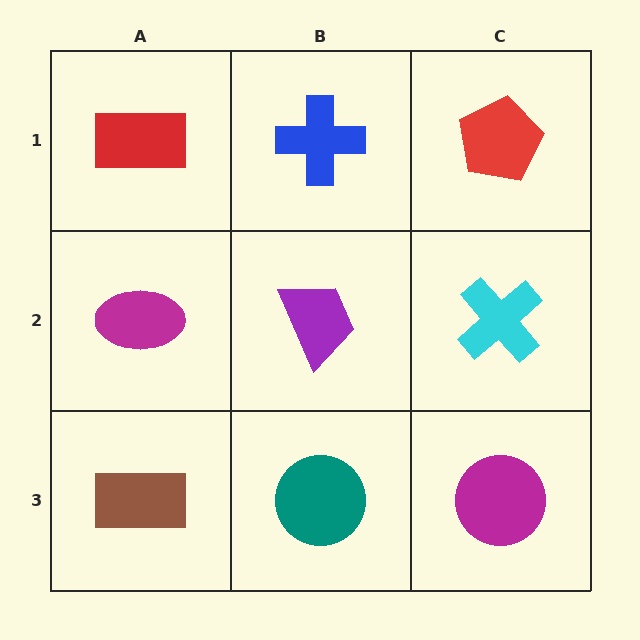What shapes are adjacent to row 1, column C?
A cyan cross (row 2, column C), a blue cross (row 1, column B).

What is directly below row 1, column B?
A purple trapezoid.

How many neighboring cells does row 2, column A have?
3.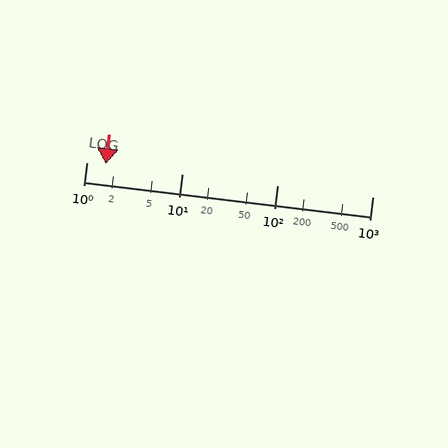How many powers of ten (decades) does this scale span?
The scale spans 3 decades, from 1 to 1000.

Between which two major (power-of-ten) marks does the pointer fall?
The pointer is between 1 and 10.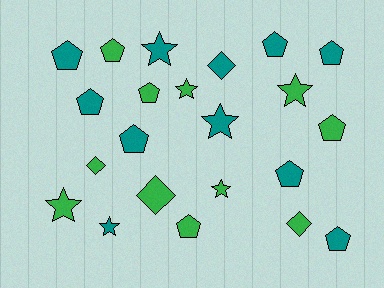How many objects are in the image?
There are 22 objects.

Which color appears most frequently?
Teal, with 11 objects.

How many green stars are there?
There are 4 green stars.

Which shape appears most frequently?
Pentagon, with 11 objects.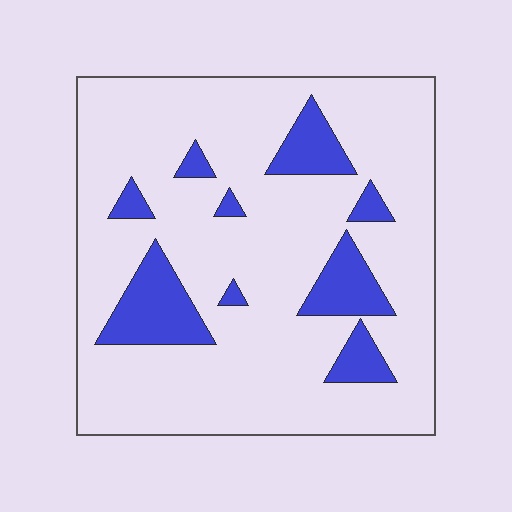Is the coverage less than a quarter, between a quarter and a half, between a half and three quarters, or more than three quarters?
Less than a quarter.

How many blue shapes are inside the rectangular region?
9.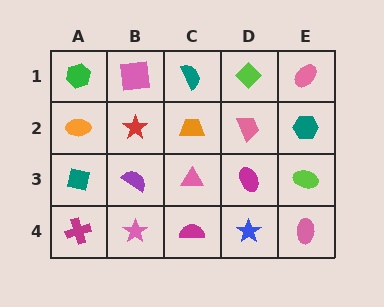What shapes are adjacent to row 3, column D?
A pink trapezoid (row 2, column D), a blue star (row 4, column D), a pink triangle (row 3, column C), a lime ellipse (row 3, column E).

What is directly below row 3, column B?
A pink star.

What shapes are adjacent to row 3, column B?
A red star (row 2, column B), a pink star (row 4, column B), a teal square (row 3, column A), a pink triangle (row 3, column C).